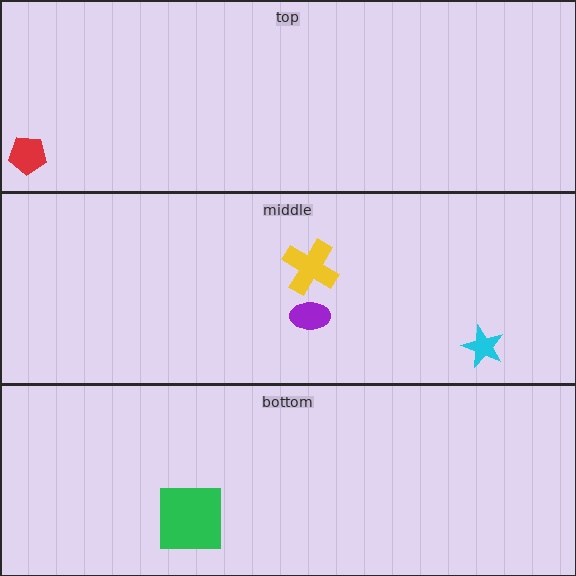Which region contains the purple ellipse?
The middle region.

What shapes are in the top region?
The red pentagon.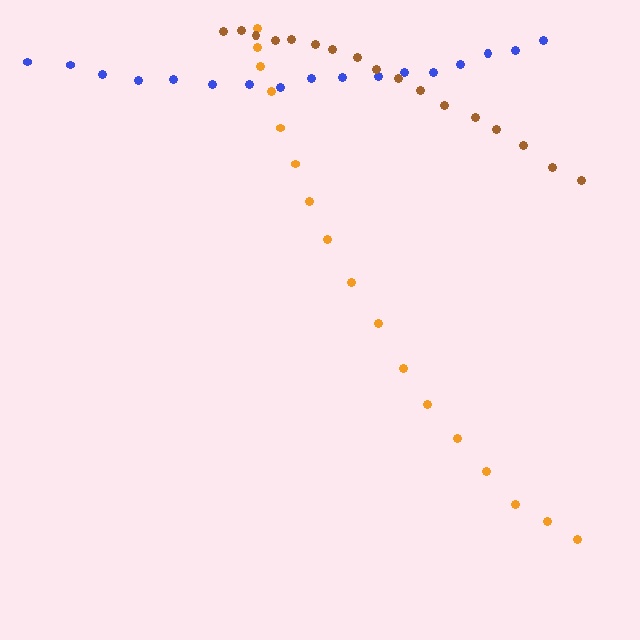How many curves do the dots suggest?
There are 3 distinct paths.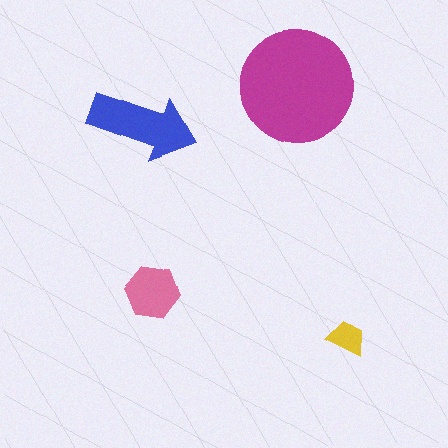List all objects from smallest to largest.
The yellow trapezoid, the pink hexagon, the blue arrow, the magenta circle.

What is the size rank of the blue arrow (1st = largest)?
2nd.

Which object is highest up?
The magenta circle is topmost.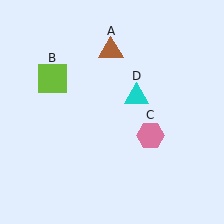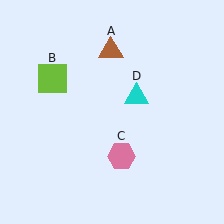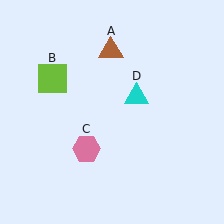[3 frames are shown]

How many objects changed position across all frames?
1 object changed position: pink hexagon (object C).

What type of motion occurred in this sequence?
The pink hexagon (object C) rotated clockwise around the center of the scene.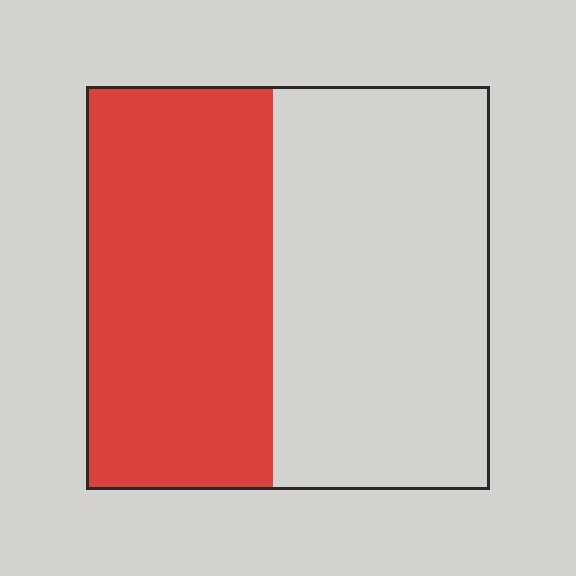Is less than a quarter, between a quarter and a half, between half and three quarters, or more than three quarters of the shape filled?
Between a quarter and a half.